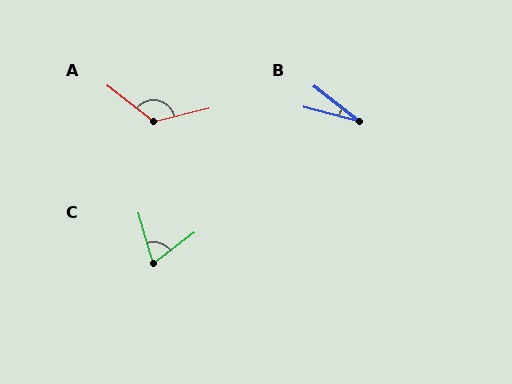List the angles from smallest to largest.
B (24°), C (69°), A (128°).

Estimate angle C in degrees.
Approximately 69 degrees.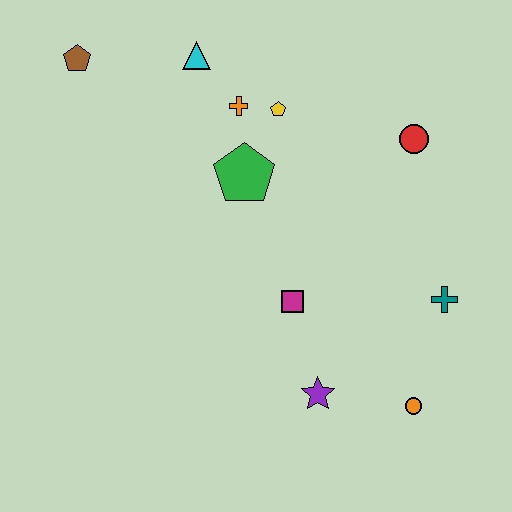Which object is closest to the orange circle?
The purple star is closest to the orange circle.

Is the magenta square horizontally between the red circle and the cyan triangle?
Yes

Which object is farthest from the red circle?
The brown pentagon is farthest from the red circle.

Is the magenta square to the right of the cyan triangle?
Yes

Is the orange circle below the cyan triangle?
Yes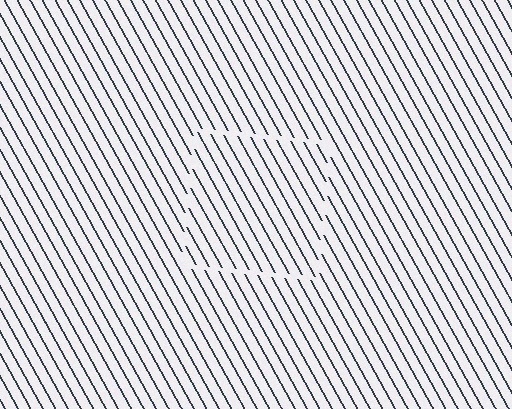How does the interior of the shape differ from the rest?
The interior of the shape contains the same grating, shifted by half a period — the contour is defined by the phase discontinuity where line-ends from the inner and outer gratings abut.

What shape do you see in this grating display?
An illusory square. The interior of the shape contains the same grating, shifted by half a period — the contour is defined by the phase discontinuity where line-ends from the inner and outer gratings abut.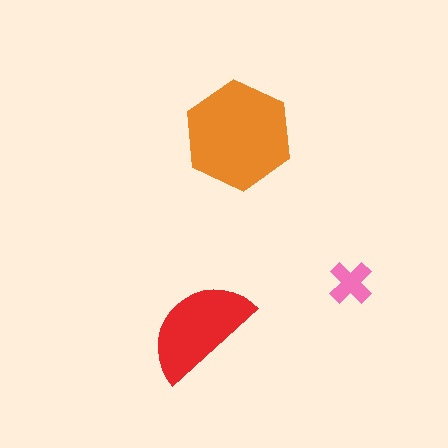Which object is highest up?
The orange hexagon is topmost.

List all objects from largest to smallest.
The orange hexagon, the red semicircle, the pink cross.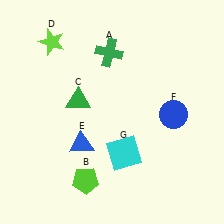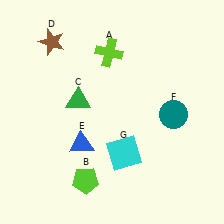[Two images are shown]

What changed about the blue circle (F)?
In Image 1, F is blue. In Image 2, it changed to teal.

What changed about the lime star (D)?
In Image 1, D is lime. In Image 2, it changed to brown.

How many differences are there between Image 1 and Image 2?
There are 3 differences between the two images.